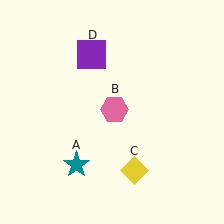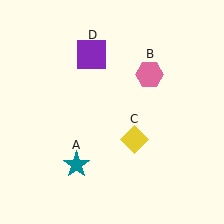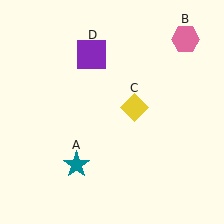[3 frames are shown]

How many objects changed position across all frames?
2 objects changed position: pink hexagon (object B), yellow diamond (object C).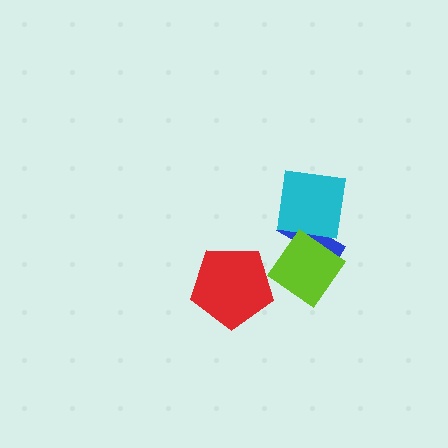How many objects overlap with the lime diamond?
1 object overlaps with the lime diamond.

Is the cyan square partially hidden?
No, no other shape covers it.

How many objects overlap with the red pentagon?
0 objects overlap with the red pentagon.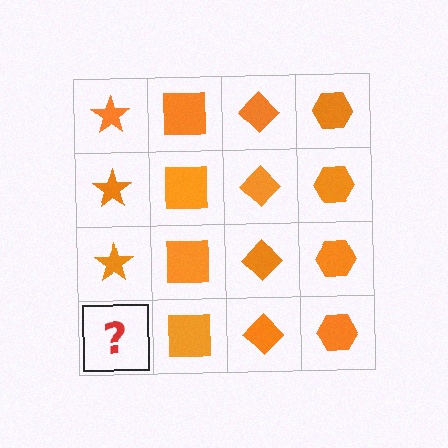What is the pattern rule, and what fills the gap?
The rule is that each column has a consistent shape. The gap should be filled with an orange star.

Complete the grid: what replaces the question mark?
The question mark should be replaced with an orange star.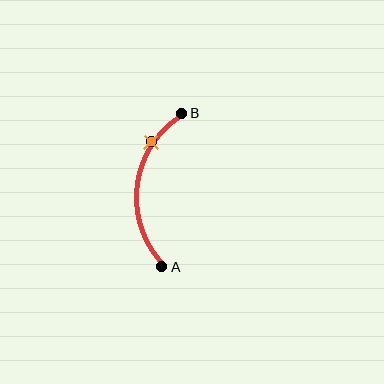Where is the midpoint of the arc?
The arc midpoint is the point on the curve farthest from the straight line joining A and B. It sits to the left of that line.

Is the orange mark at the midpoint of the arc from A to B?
No. The orange mark lies on the arc but is closer to endpoint B. The arc midpoint would be at the point on the curve equidistant along the arc from both A and B.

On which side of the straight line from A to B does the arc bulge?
The arc bulges to the left of the straight line connecting A and B.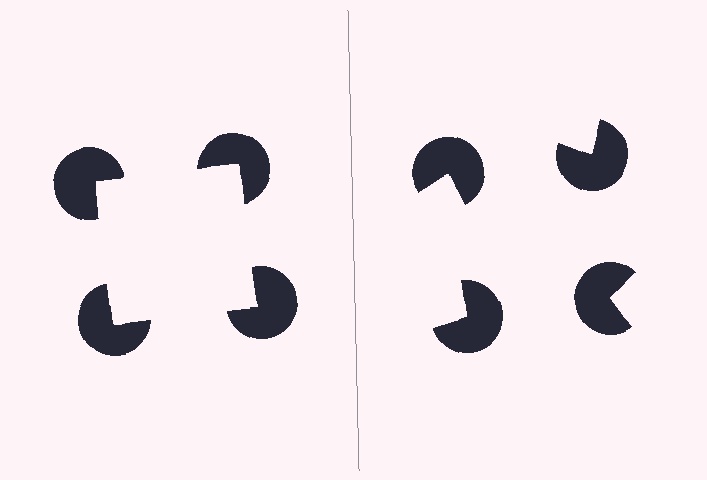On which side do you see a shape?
An illusory square appears on the left side. On the right side the wedge cuts are rotated, so no coherent shape forms.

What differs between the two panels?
The pac-man discs are positioned identically on both sides; only the wedge orientations differ. On the left they align to a square; on the right they are misaligned.